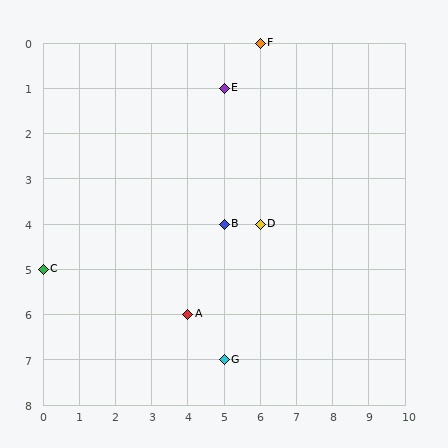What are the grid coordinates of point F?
Point F is at grid coordinates (6, 0).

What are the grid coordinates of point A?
Point A is at grid coordinates (4, 6).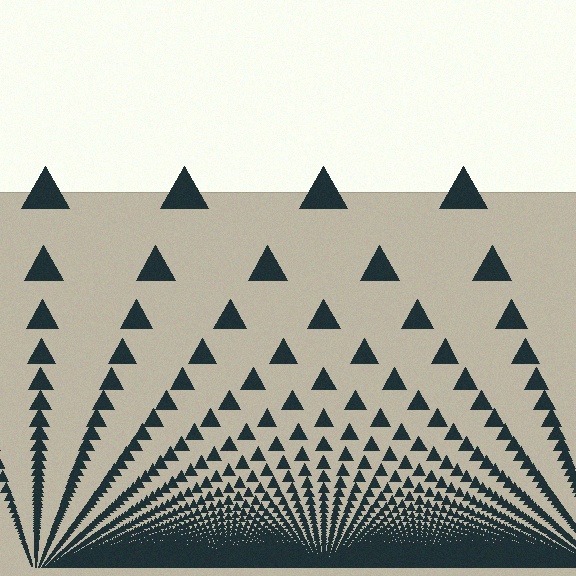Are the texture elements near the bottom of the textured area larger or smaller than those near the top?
Smaller. The gradient is inverted — elements near the bottom are smaller and denser.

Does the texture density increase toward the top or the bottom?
Density increases toward the bottom.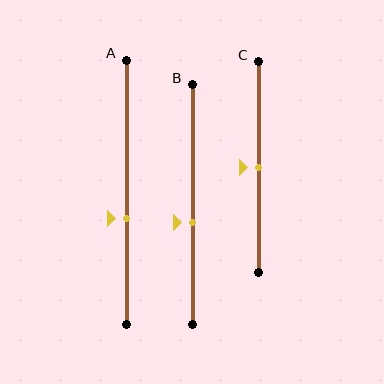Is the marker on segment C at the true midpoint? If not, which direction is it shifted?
Yes, the marker on segment C is at the true midpoint.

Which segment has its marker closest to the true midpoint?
Segment C has its marker closest to the true midpoint.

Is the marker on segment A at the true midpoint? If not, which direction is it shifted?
No, the marker on segment A is shifted downward by about 10% of the segment length.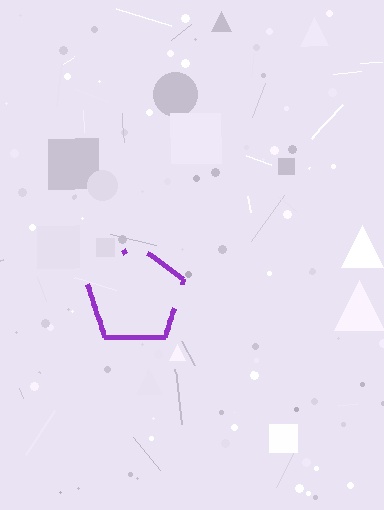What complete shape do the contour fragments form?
The contour fragments form a pentagon.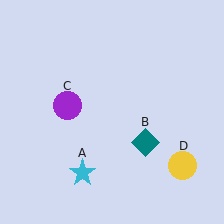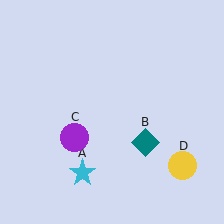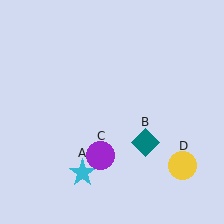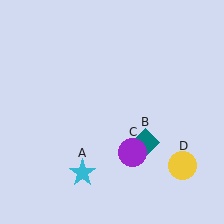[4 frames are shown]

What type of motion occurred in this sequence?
The purple circle (object C) rotated counterclockwise around the center of the scene.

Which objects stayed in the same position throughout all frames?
Cyan star (object A) and teal diamond (object B) and yellow circle (object D) remained stationary.